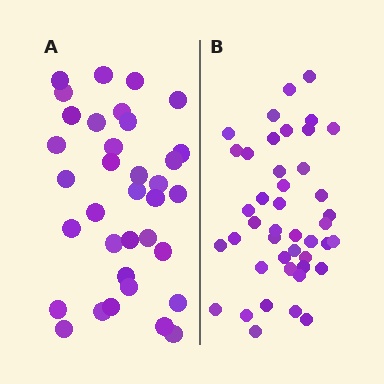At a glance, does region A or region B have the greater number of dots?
Region B (the right region) has more dots.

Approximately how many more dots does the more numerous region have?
Region B has roughly 8 or so more dots than region A.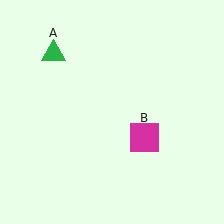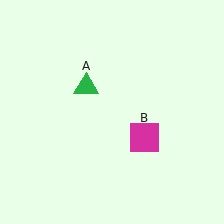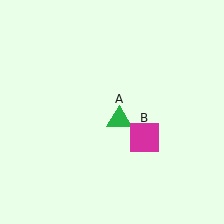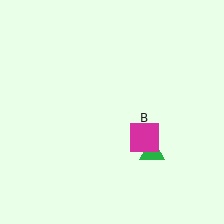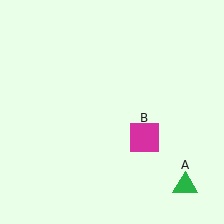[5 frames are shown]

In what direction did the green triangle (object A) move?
The green triangle (object A) moved down and to the right.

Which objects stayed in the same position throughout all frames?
Magenta square (object B) remained stationary.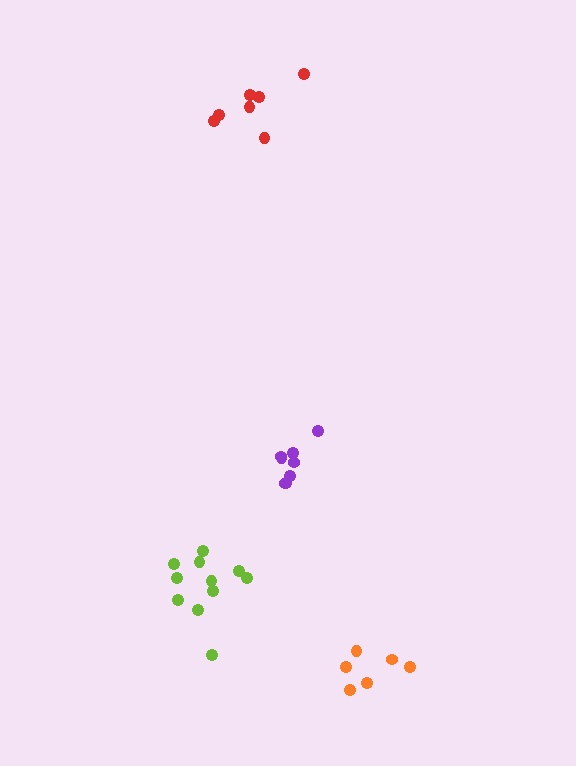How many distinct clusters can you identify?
There are 4 distinct clusters.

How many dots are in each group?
Group 1: 6 dots, Group 2: 7 dots, Group 3: 11 dots, Group 4: 8 dots (32 total).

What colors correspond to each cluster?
The clusters are colored: orange, red, lime, purple.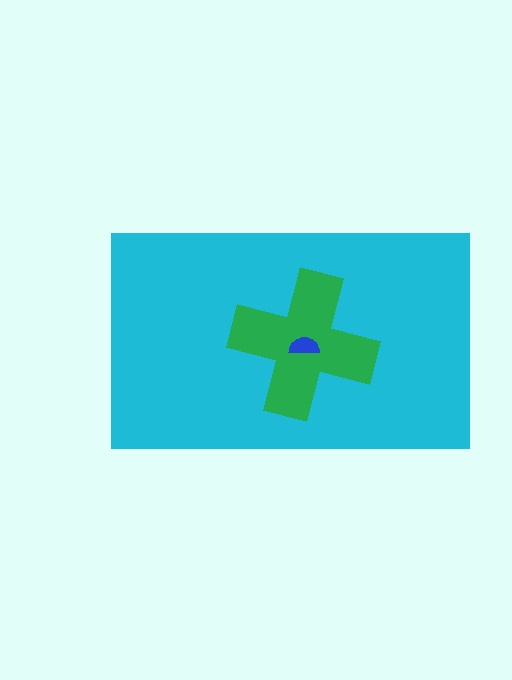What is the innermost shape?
The blue semicircle.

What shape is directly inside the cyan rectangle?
The green cross.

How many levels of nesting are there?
3.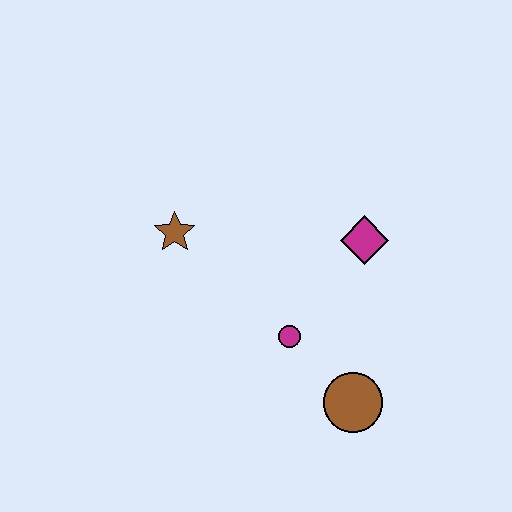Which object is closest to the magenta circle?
The brown circle is closest to the magenta circle.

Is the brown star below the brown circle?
No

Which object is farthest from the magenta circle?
The brown star is farthest from the magenta circle.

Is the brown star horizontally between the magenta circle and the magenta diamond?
No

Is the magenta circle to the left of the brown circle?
Yes